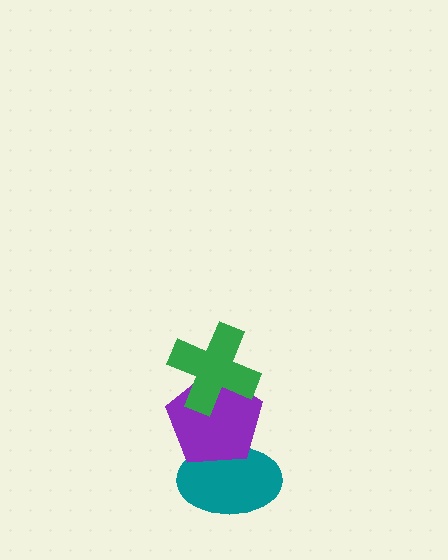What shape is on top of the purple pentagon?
The green cross is on top of the purple pentagon.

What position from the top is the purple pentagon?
The purple pentagon is 2nd from the top.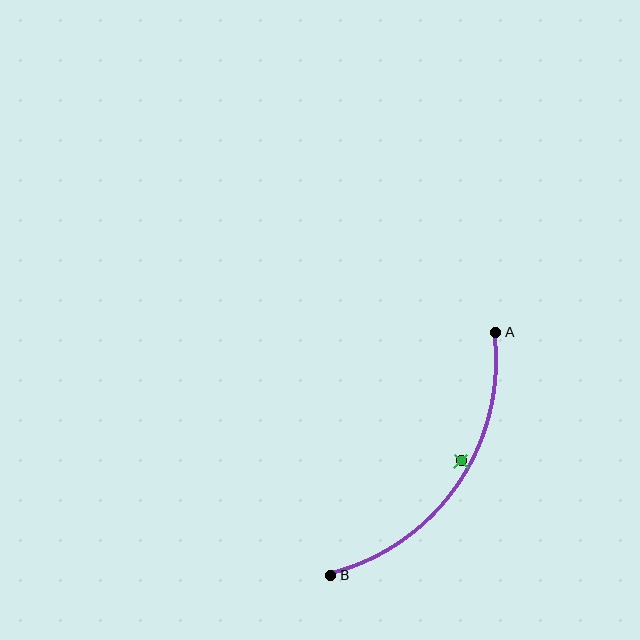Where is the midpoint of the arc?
The arc midpoint is the point on the curve farthest from the straight line joining A and B. It sits below and to the right of that line.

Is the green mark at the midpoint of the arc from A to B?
No — the green mark does not lie on the arc at all. It sits slightly inside the curve.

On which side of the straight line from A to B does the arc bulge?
The arc bulges below and to the right of the straight line connecting A and B.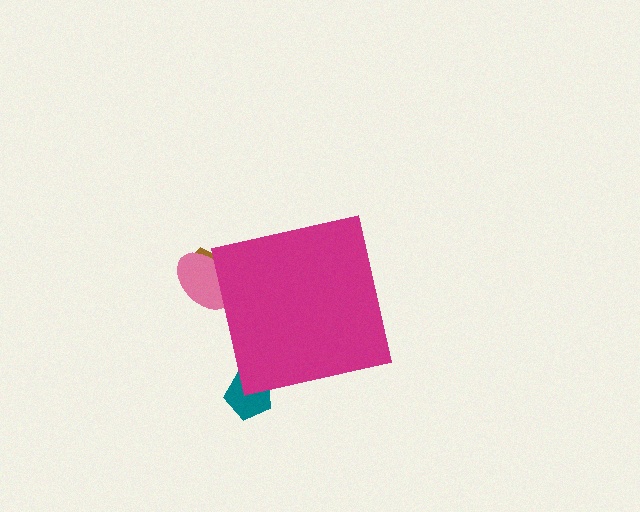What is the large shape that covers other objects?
A magenta square.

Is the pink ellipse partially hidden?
Yes, the pink ellipse is partially hidden behind the magenta square.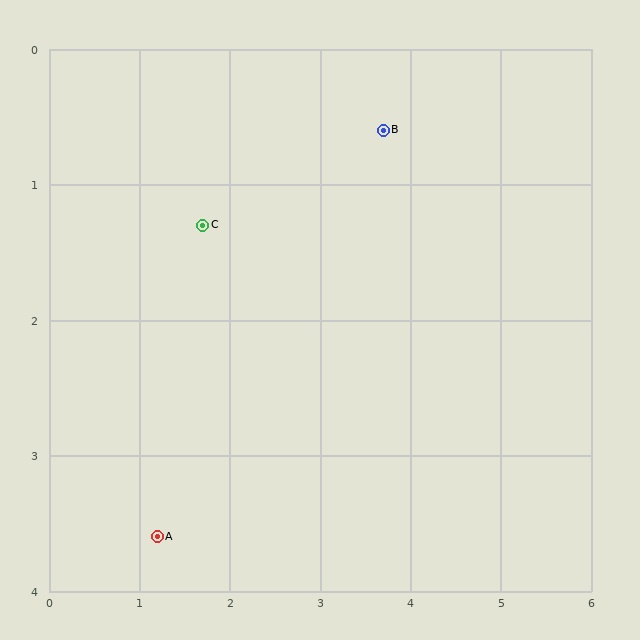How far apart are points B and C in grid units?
Points B and C are about 2.1 grid units apart.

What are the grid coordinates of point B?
Point B is at approximately (3.7, 0.6).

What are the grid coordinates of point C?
Point C is at approximately (1.7, 1.3).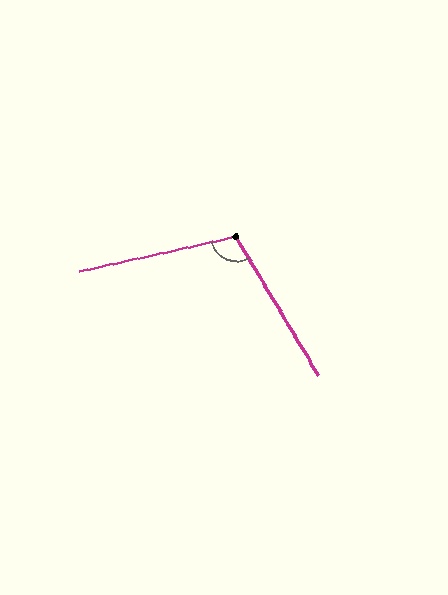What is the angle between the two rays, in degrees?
Approximately 108 degrees.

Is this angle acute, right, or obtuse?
It is obtuse.